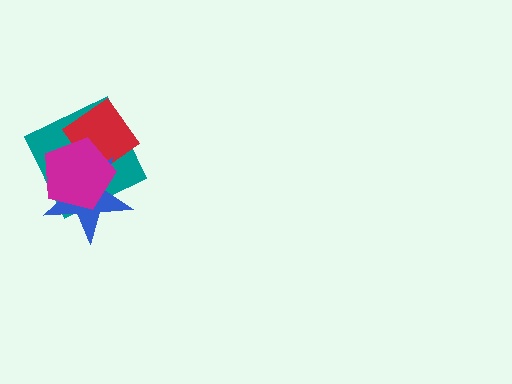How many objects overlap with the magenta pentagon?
3 objects overlap with the magenta pentagon.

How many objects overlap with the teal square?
3 objects overlap with the teal square.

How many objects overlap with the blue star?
3 objects overlap with the blue star.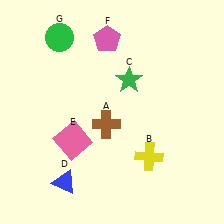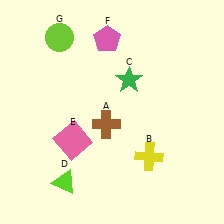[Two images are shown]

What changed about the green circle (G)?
In Image 1, G is green. In Image 2, it changed to lime.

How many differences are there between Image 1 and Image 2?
There are 2 differences between the two images.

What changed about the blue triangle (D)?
In Image 1, D is blue. In Image 2, it changed to lime.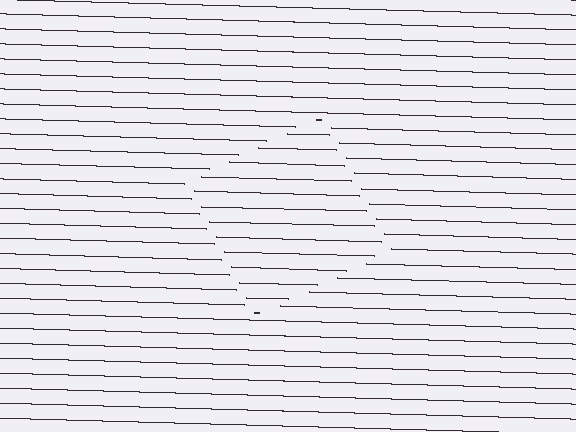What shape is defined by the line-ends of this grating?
An illusory square. The interior of the shape contains the same grating, shifted by half a period — the contour is defined by the phase discontinuity where line-ends from the inner and outer gratings abut.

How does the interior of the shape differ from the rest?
The interior of the shape contains the same grating, shifted by half a period — the contour is defined by the phase discontinuity where line-ends from the inner and outer gratings abut.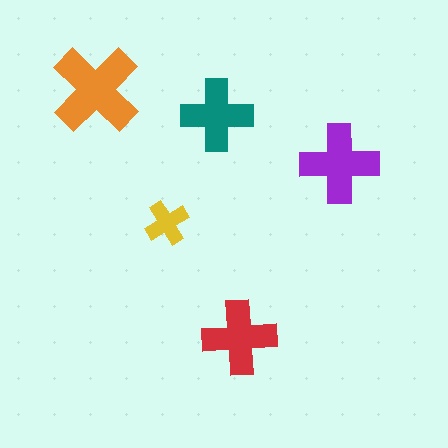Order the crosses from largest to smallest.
the orange one, the purple one, the red one, the teal one, the yellow one.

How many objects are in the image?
There are 5 objects in the image.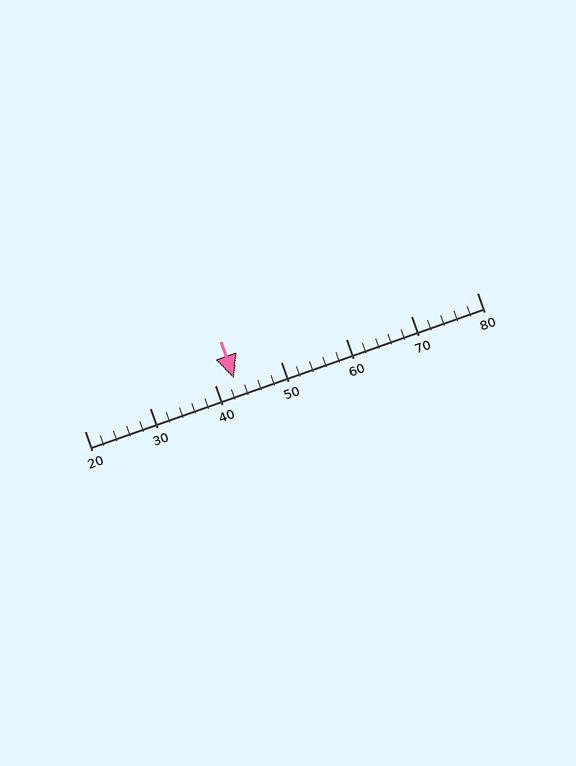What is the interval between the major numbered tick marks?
The major tick marks are spaced 10 units apart.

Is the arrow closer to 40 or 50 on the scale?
The arrow is closer to 40.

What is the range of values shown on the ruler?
The ruler shows values from 20 to 80.